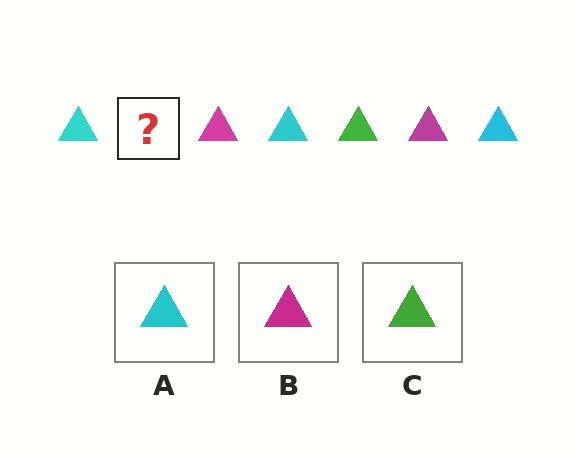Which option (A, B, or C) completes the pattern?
C.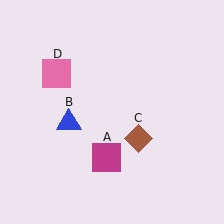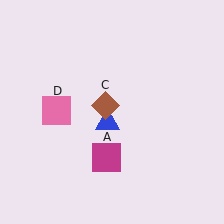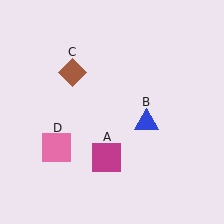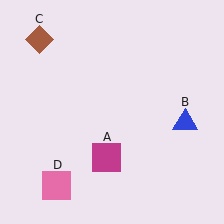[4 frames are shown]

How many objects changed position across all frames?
3 objects changed position: blue triangle (object B), brown diamond (object C), pink square (object D).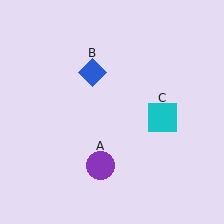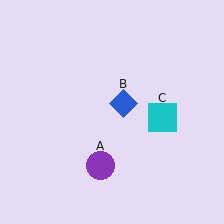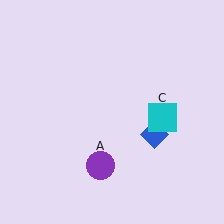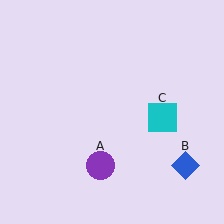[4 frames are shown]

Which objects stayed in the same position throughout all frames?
Purple circle (object A) and cyan square (object C) remained stationary.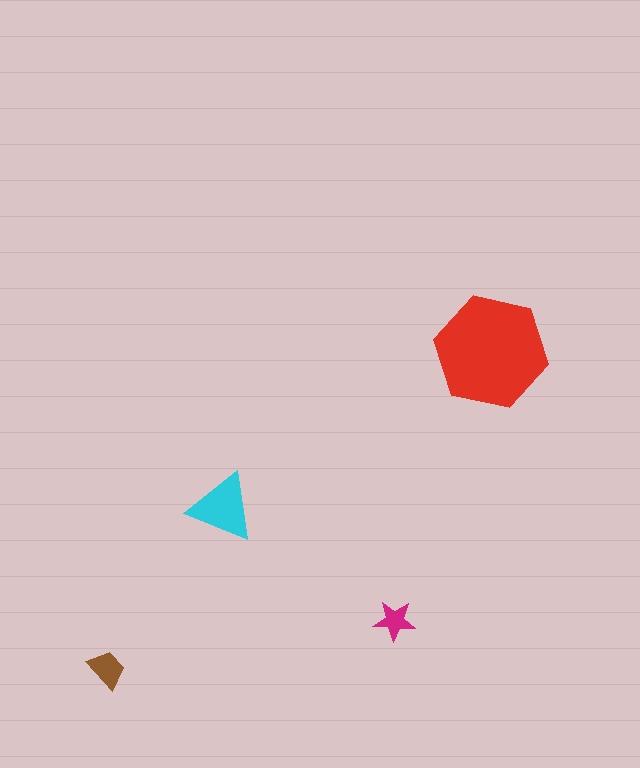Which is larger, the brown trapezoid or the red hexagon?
The red hexagon.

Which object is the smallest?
The magenta star.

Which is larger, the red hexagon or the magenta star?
The red hexagon.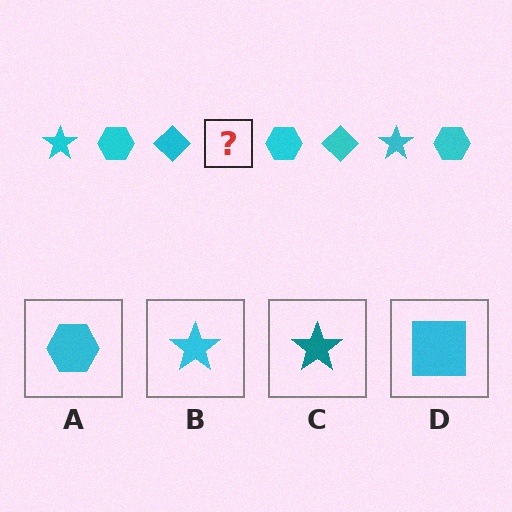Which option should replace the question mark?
Option B.